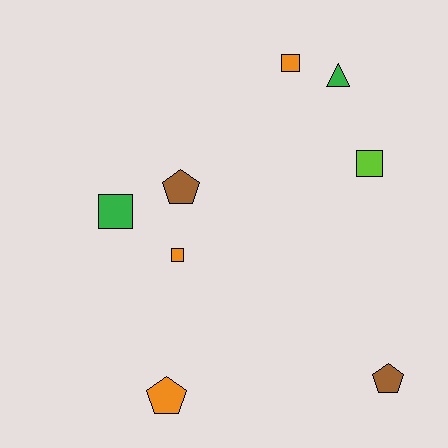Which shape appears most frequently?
Square, with 4 objects.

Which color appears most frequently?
Orange, with 3 objects.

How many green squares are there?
There is 1 green square.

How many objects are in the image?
There are 8 objects.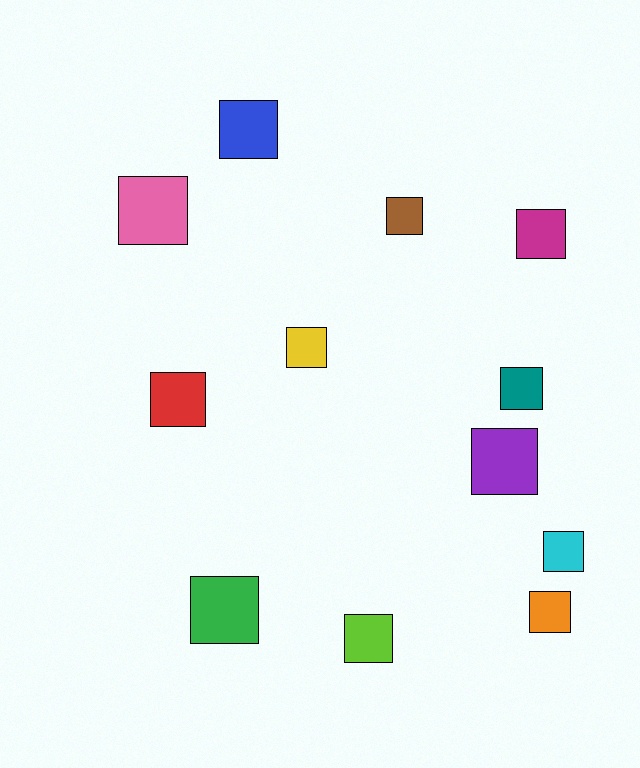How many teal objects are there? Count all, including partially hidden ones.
There is 1 teal object.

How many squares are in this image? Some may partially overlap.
There are 12 squares.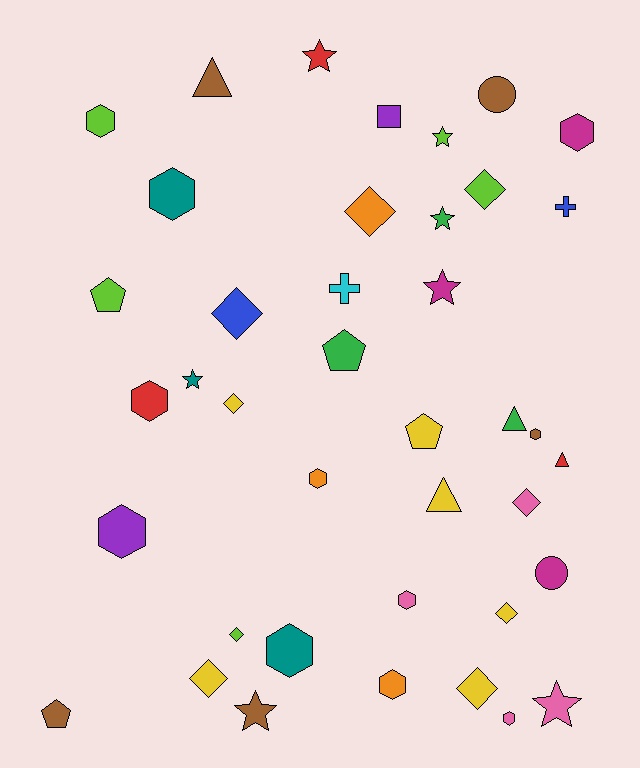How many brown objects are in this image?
There are 5 brown objects.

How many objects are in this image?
There are 40 objects.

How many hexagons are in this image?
There are 11 hexagons.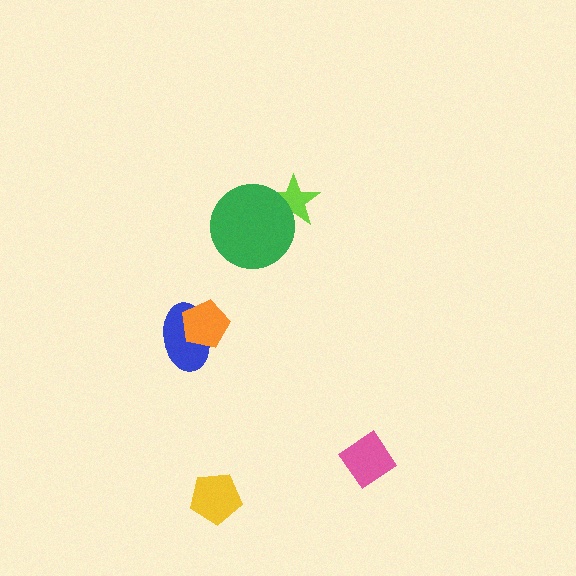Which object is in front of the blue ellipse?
The orange pentagon is in front of the blue ellipse.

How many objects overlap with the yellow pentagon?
0 objects overlap with the yellow pentagon.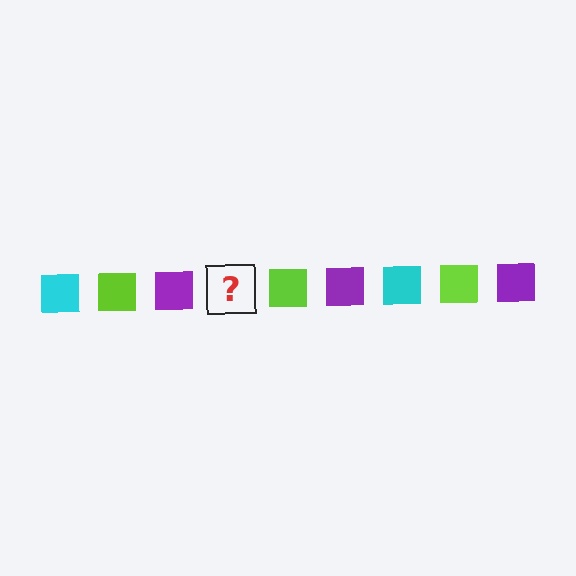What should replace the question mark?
The question mark should be replaced with a cyan square.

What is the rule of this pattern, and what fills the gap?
The rule is that the pattern cycles through cyan, lime, purple squares. The gap should be filled with a cyan square.